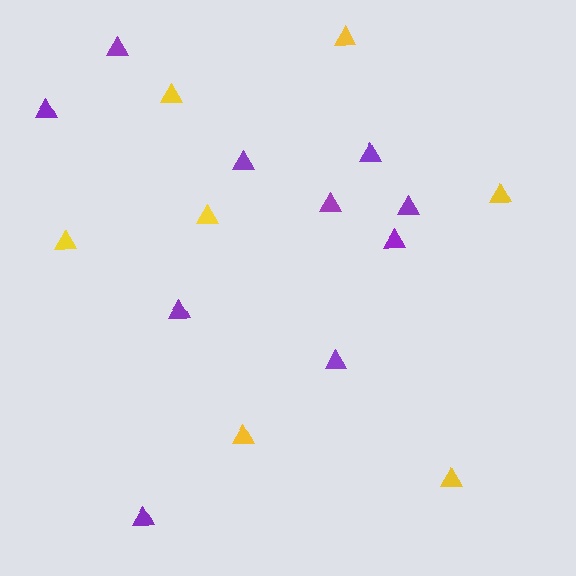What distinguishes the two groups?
There are 2 groups: one group of yellow triangles (7) and one group of purple triangles (10).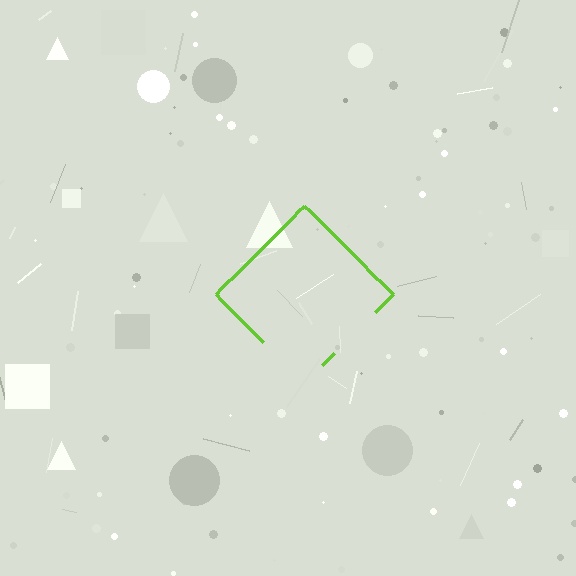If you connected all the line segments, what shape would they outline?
They would outline a diamond.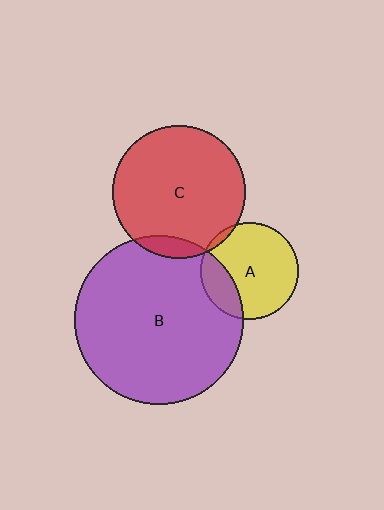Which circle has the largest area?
Circle B (purple).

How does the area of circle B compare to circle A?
Approximately 3.0 times.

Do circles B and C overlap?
Yes.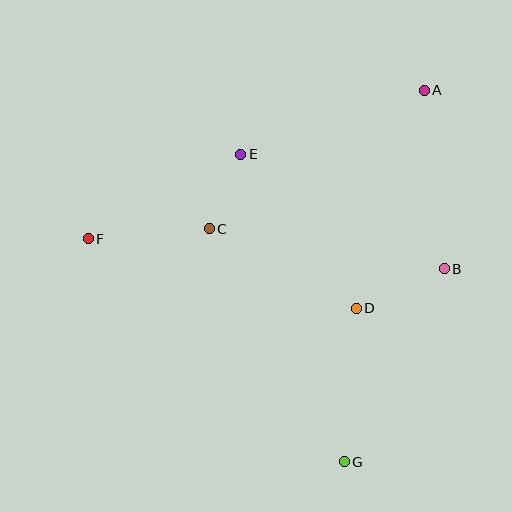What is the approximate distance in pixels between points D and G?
The distance between D and G is approximately 154 pixels.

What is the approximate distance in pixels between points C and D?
The distance between C and D is approximately 167 pixels.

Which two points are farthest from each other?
Points A and G are farthest from each other.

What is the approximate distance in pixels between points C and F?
The distance between C and F is approximately 121 pixels.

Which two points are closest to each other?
Points C and E are closest to each other.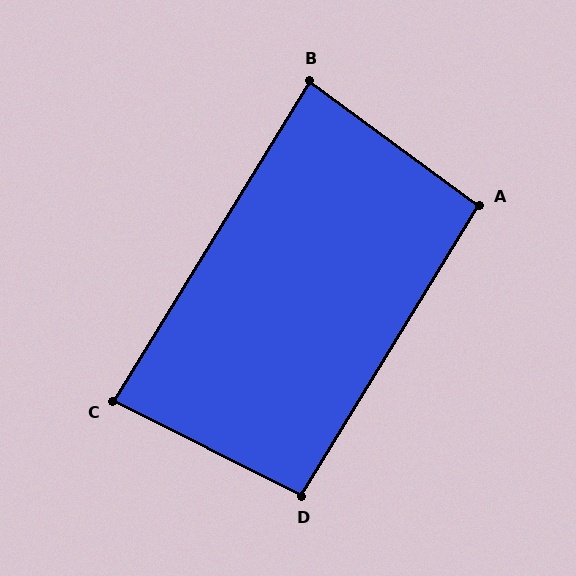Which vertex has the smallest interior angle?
B, at approximately 85 degrees.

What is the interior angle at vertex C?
Approximately 85 degrees (approximately right).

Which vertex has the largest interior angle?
D, at approximately 95 degrees.